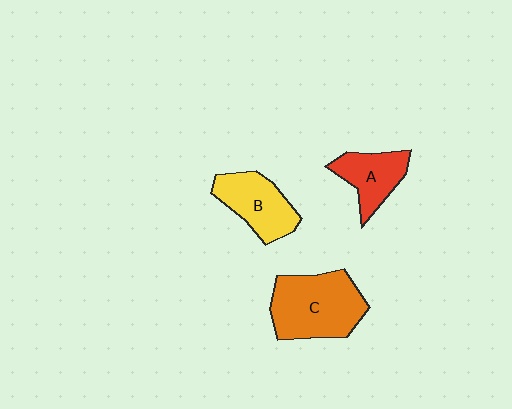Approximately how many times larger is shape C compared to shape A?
Approximately 1.8 times.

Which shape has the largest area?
Shape C (orange).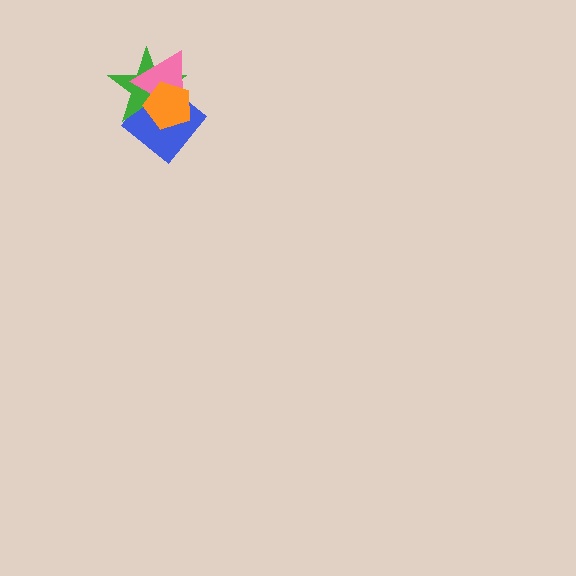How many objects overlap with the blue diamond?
3 objects overlap with the blue diamond.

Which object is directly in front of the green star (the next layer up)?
The pink triangle is directly in front of the green star.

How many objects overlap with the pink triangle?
3 objects overlap with the pink triangle.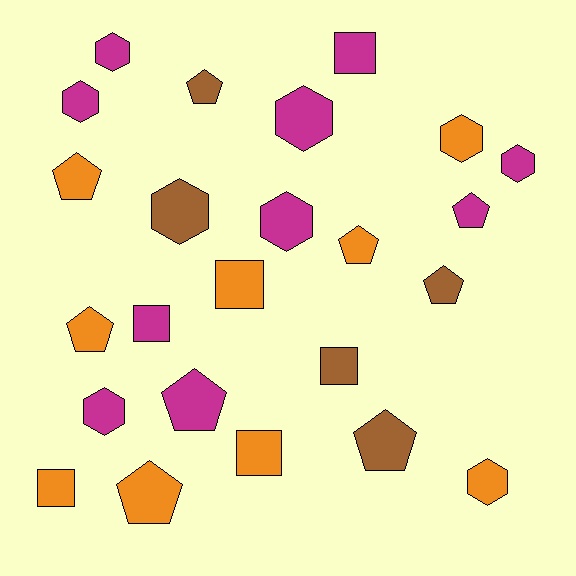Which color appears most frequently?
Magenta, with 10 objects.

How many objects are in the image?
There are 24 objects.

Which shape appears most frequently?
Pentagon, with 9 objects.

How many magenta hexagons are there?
There are 6 magenta hexagons.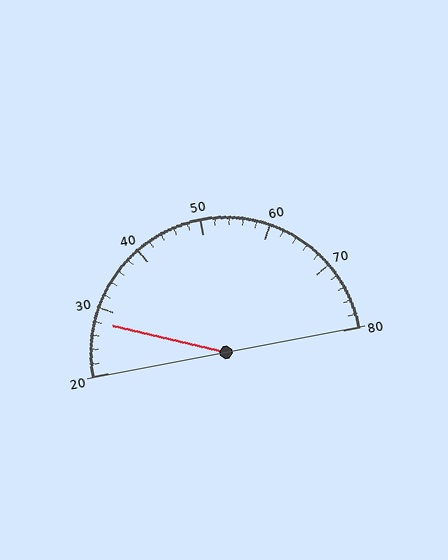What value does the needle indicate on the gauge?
The needle indicates approximately 28.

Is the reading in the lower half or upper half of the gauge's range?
The reading is in the lower half of the range (20 to 80).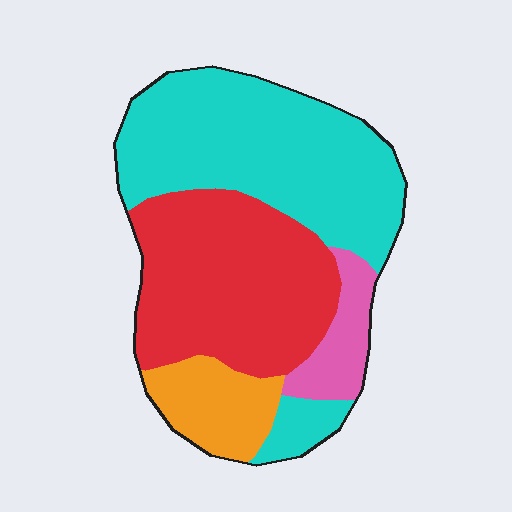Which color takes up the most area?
Cyan, at roughly 45%.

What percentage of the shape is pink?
Pink takes up about one tenth (1/10) of the shape.